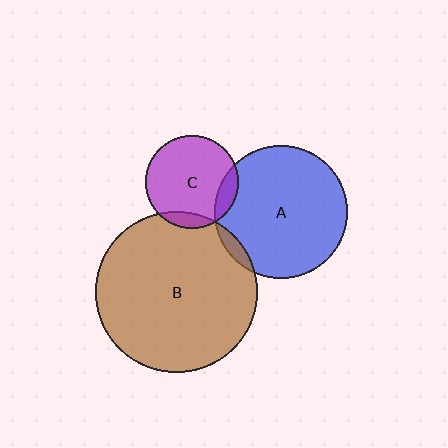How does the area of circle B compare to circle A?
Approximately 1.5 times.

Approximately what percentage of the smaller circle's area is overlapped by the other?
Approximately 10%.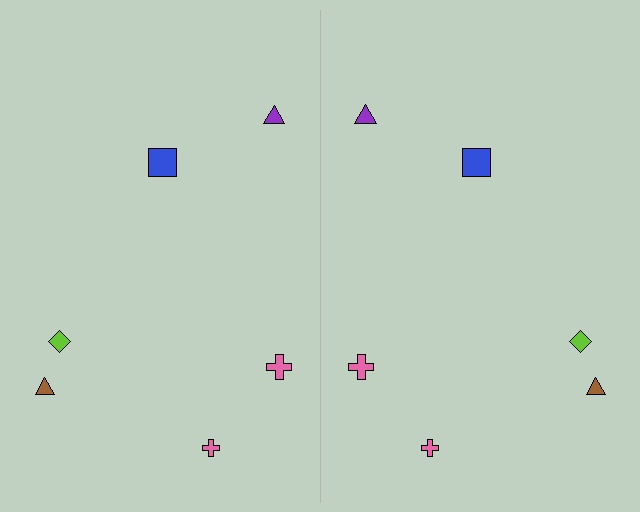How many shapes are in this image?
There are 12 shapes in this image.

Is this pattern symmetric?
Yes, this pattern has bilateral (reflection) symmetry.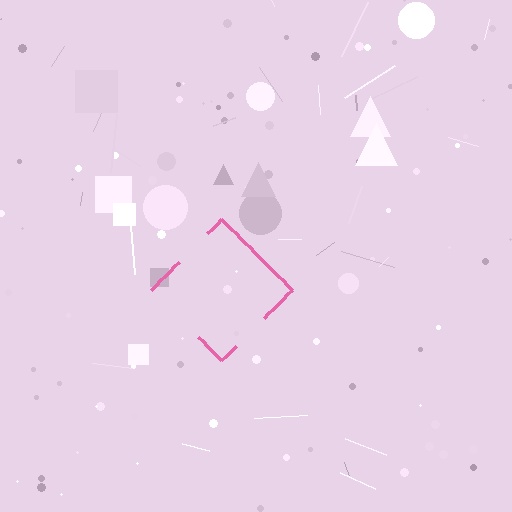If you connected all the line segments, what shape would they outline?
They would outline a diamond.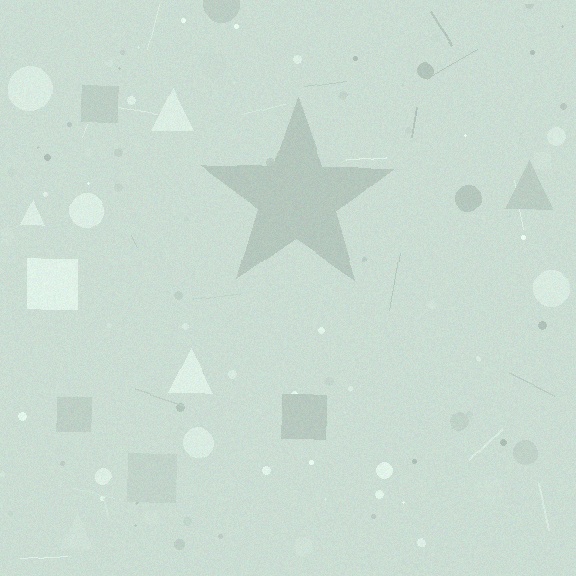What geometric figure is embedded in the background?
A star is embedded in the background.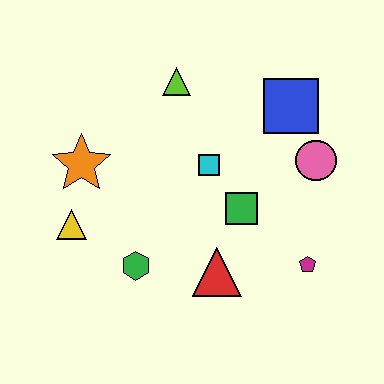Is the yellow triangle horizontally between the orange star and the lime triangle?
No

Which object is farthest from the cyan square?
The yellow triangle is farthest from the cyan square.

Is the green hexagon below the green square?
Yes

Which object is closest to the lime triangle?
The cyan square is closest to the lime triangle.